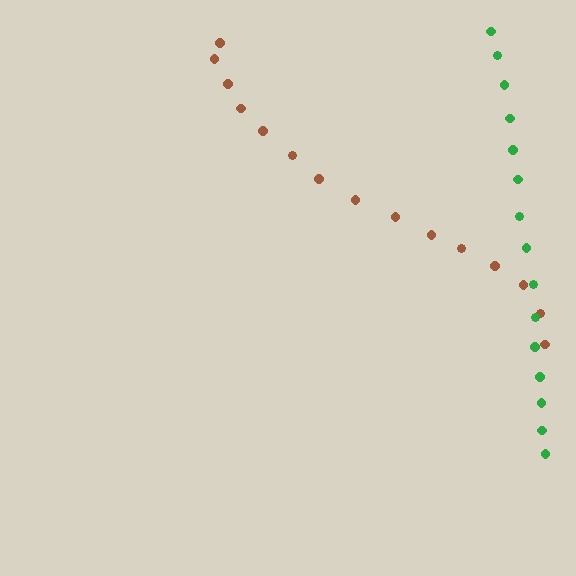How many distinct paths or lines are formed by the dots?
There are 2 distinct paths.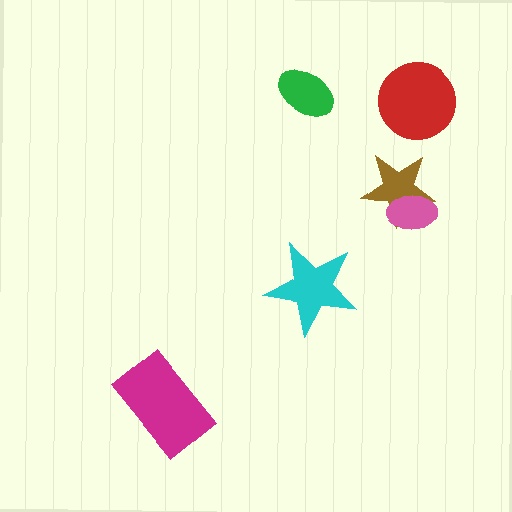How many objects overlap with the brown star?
1 object overlaps with the brown star.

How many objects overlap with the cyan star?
0 objects overlap with the cyan star.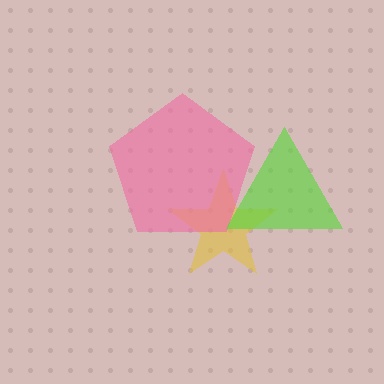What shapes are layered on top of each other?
The layered shapes are: a yellow star, a pink pentagon, a lime triangle.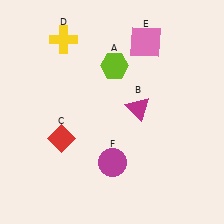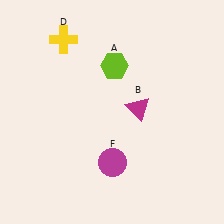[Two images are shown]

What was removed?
The red diamond (C), the pink square (E) were removed in Image 2.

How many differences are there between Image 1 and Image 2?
There are 2 differences between the two images.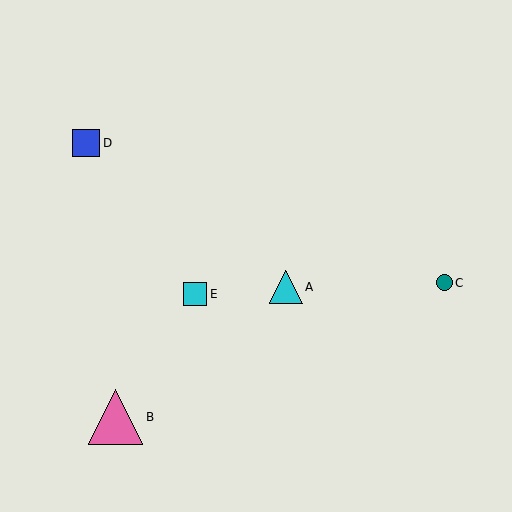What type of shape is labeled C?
Shape C is a teal circle.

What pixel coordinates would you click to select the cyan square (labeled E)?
Click at (195, 294) to select the cyan square E.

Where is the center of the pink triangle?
The center of the pink triangle is at (116, 417).